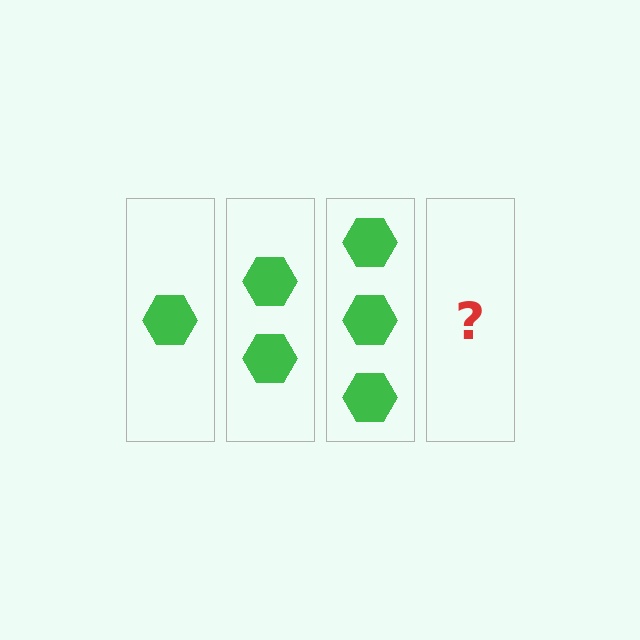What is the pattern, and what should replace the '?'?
The pattern is that each step adds one more hexagon. The '?' should be 4 hexagons.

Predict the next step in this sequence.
The next step is 4 hexagons.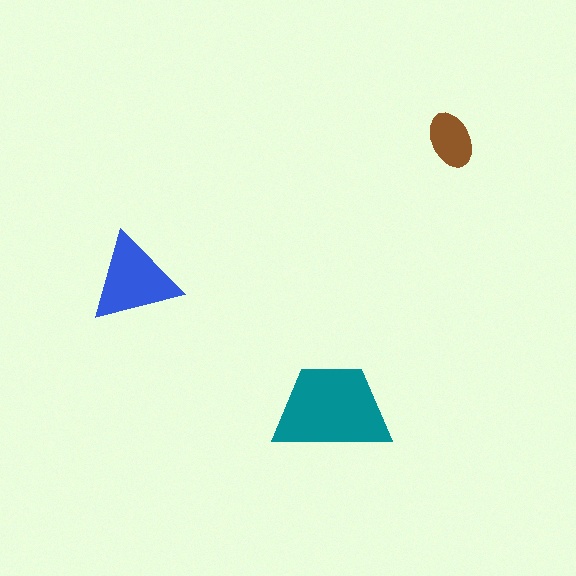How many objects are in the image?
There are 3 objects in the image.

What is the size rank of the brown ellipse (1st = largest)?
3rd.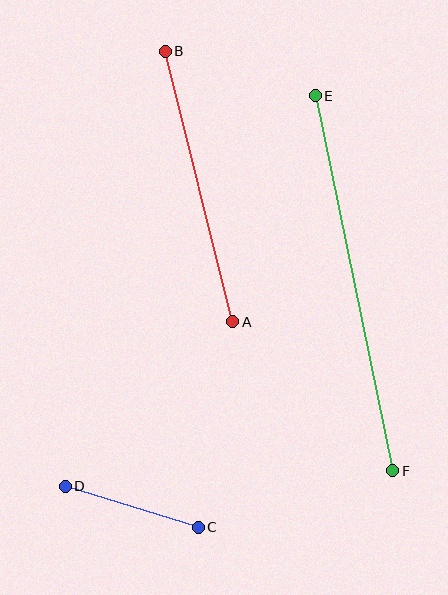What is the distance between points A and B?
The distance is approximately 279 pixels.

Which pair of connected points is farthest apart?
Points E and F are farthest apart.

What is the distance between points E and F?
The distance is approximately 383 pixels.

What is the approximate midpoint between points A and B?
The midpoint is at approximately (199, 186) pixels.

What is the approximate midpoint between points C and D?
The midpoint is at approximately (132, 507) pixels.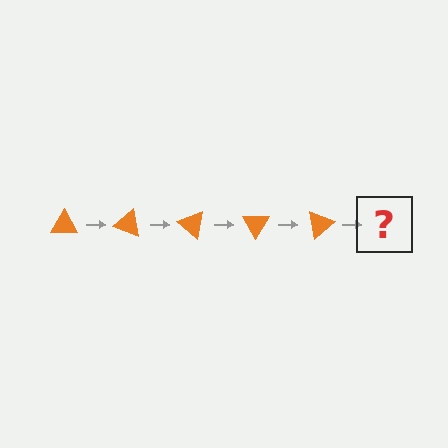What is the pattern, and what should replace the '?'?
The pattern is that the triangle rotates 20 degrees each step. The '?' should be an orange triangle rotated 100 degrees.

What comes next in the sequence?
The next element should be an orange triangle rotated 100 degrees.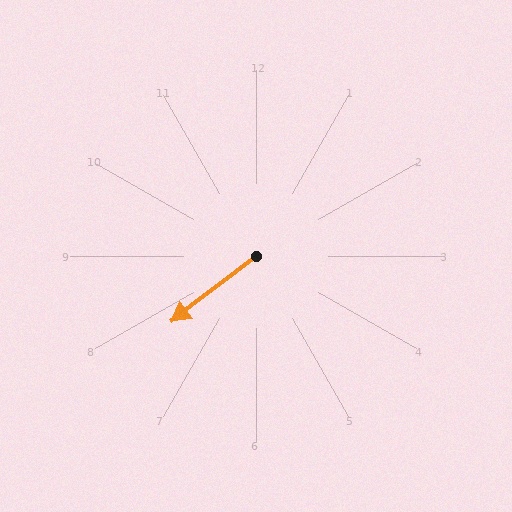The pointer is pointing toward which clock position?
Roughly 8 o'clock.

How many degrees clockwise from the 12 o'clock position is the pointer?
Approximately 233 degrees.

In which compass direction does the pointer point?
Southwest.